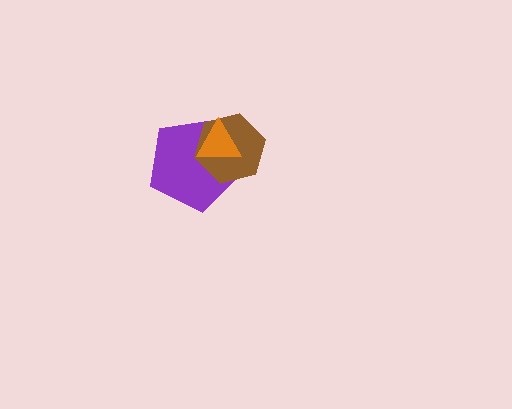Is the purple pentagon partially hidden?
Yes, it is partially covered by another shape.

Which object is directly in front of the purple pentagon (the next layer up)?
The brown hexagon is directly in front of the purple pentagon.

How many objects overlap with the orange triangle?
2 objects overlap with the orange triangle.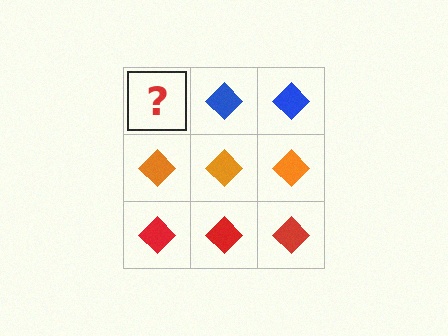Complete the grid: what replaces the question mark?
The question mark should be replaced with a blue diamond.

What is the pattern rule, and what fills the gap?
The rule is that each row has a consistent color. The gap should be filled with a blue diamond.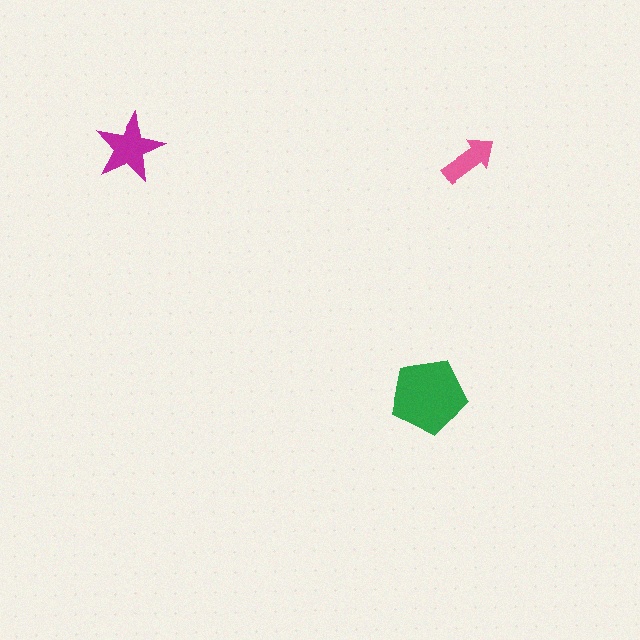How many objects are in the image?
There are 3 objects in the image.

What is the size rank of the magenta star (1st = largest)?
2nd.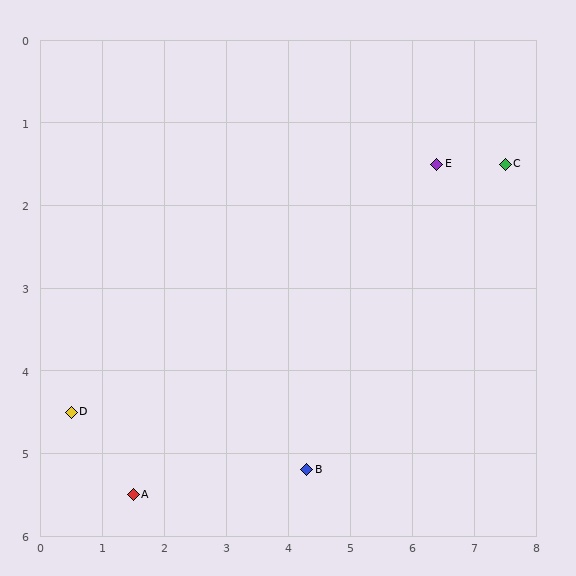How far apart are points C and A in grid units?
Points C and A are about 7.2 grid units apart.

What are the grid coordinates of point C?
Point C is at approximately (7.5, 1.5).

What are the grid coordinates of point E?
Point E is at approximately (6.4, 1.5).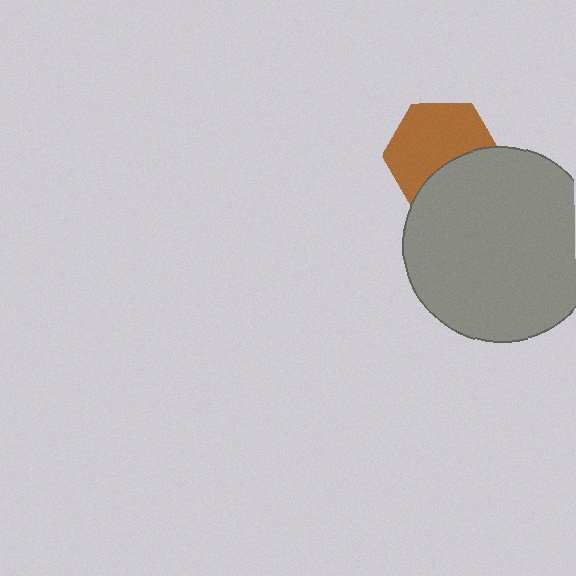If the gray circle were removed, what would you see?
You would see the complete brown hexagon.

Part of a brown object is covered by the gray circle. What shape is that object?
It is a hexagon.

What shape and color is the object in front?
The object in front is a gray circle.